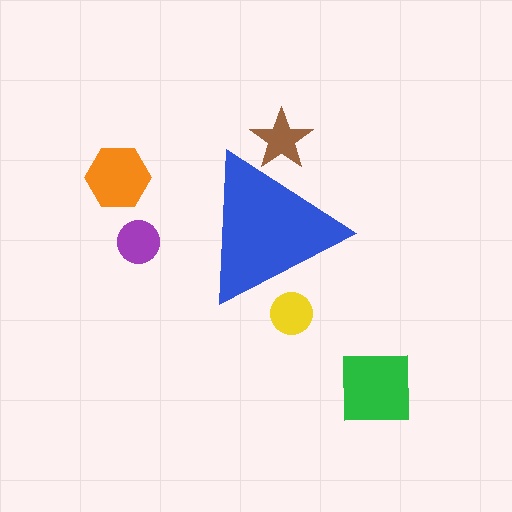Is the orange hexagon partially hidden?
No, the orange hexagon is fully visible.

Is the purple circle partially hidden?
No, the purple circle is fully visible.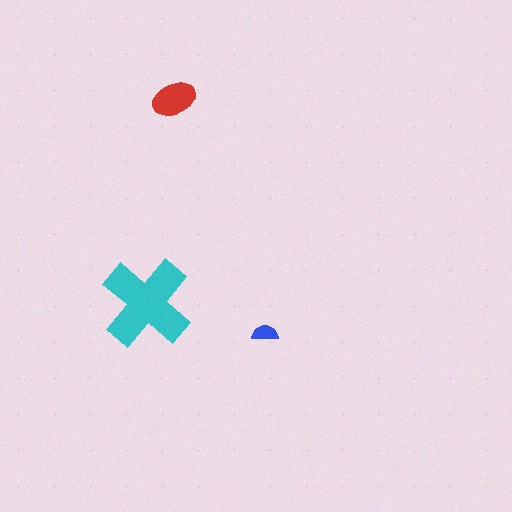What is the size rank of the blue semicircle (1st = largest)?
3rd.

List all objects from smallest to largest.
The blue semicircle, the red ellipse, the cyan cross.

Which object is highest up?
The red ellipse is topmost.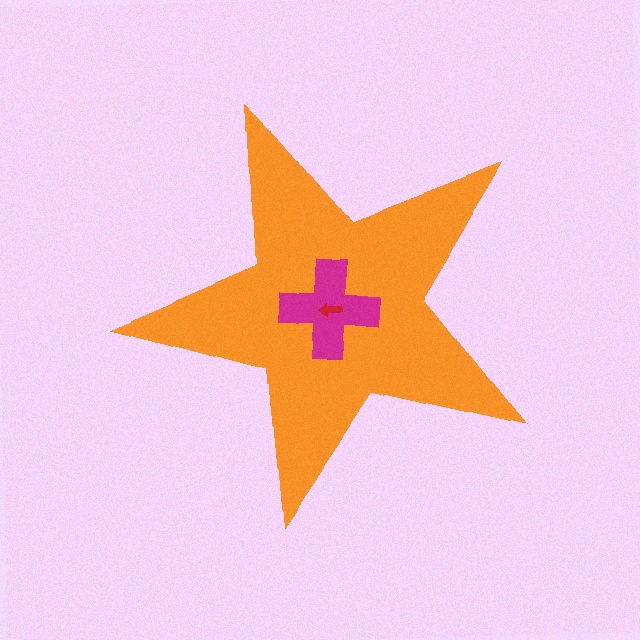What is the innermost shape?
The red arrow.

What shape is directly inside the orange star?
The magenta cross.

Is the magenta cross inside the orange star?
Yes.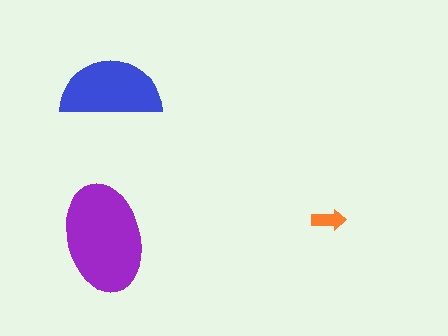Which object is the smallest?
The orange arrow.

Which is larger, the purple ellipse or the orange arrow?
The purple ellipse.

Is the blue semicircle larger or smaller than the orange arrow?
Larger.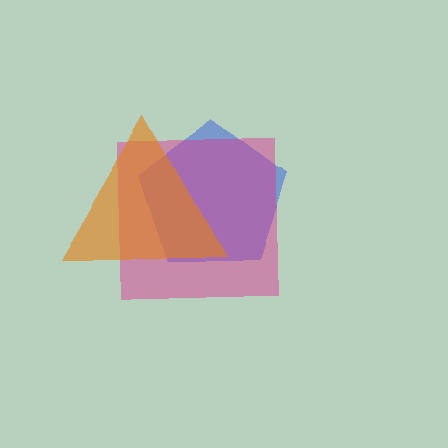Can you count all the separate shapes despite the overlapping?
Yes, there are 3 separate shapes.